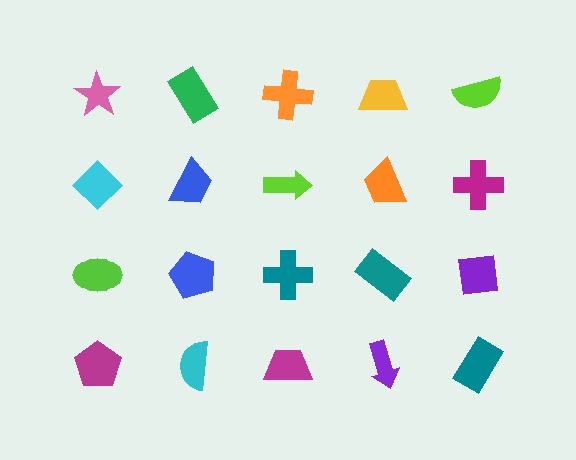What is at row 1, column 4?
A yellow trapezoid.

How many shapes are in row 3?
5 shapes.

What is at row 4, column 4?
A purple arrow.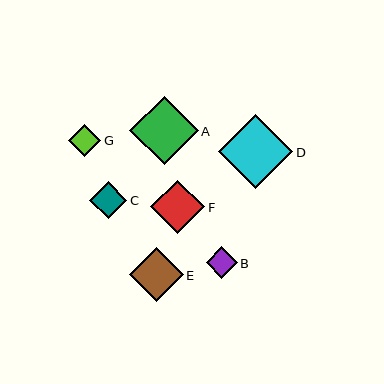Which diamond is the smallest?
Diamond B is the smallest with a size of approximately 31 pixels.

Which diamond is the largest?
Diamond D is the largest with a size of approximately 75 pixels.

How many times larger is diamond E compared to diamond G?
Diamond E is approximately 1.7 times the size of diamond G.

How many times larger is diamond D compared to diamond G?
Diamond D is approximately 2.3 times the size of diamond G.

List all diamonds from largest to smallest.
From largest to smallest: D, A, F, E, C, G, B.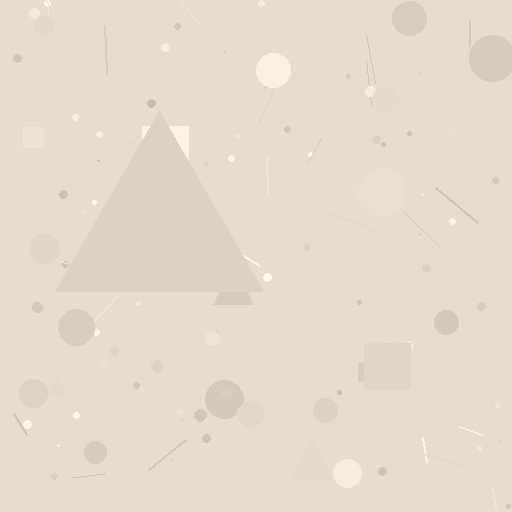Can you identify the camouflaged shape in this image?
The camouflaged shape is a triangle.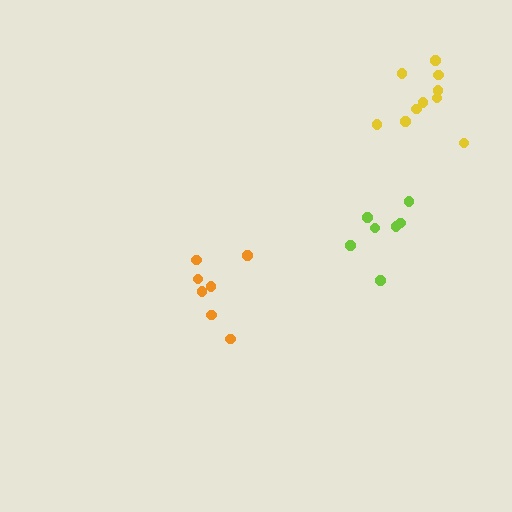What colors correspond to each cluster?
The clusters are colored: yellow, lime, orange.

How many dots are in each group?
Group 1: 10 dots, Group 2: 7 dots, Group 3: 7 dots (24 total).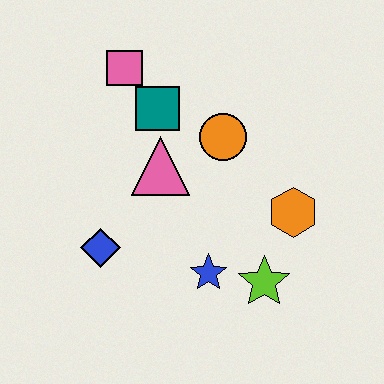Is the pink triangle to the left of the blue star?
Yes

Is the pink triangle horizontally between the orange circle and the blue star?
No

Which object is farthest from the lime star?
The pink square is farthest from the lime star.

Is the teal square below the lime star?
No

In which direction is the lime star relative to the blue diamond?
The lime star is to the right of the blue diamond.